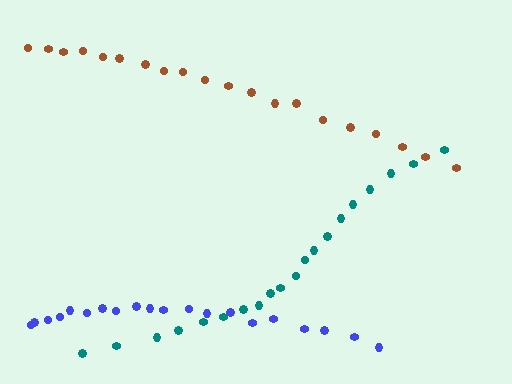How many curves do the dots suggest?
There are 3 distinct paths.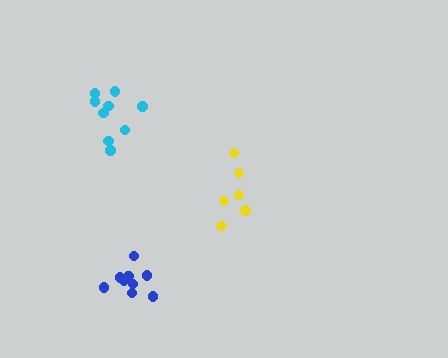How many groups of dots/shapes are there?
There are 3 groups.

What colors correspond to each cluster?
The clusters are colored: yellow, cyan, blue.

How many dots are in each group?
Group 1: 6 dots, Group 2: 9 dots, Group 3: 9 dots (24 total).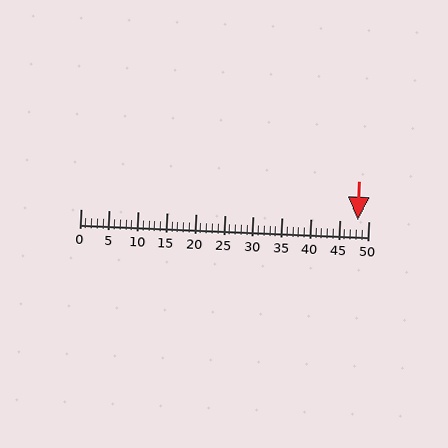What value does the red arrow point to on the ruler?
The red arrow points to approximately 48.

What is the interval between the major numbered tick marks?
The major tick marks are spaced 5 units apart.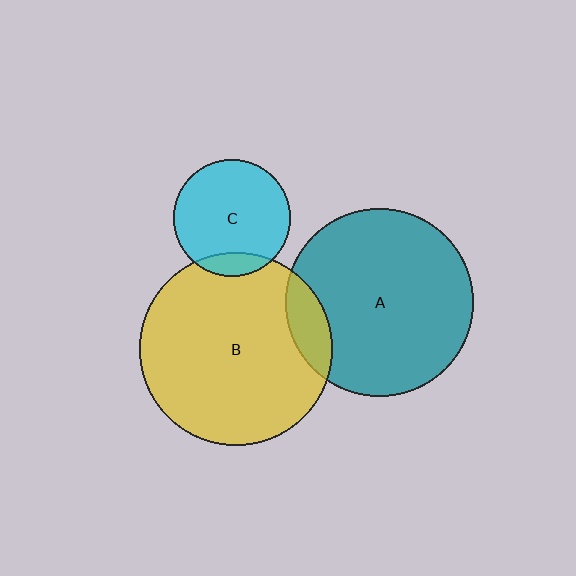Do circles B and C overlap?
Yes.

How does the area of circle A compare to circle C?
Approximately 2.6 times.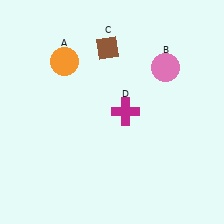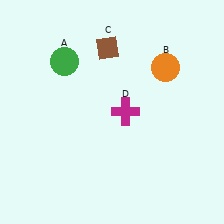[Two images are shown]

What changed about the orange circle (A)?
In Image 1, A is orange. In Image 2, it changed to green.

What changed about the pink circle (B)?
In Image 1, B is pink. In Image 2, it changed to orange.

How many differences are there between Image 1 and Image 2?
There are 2 differences between the two images.